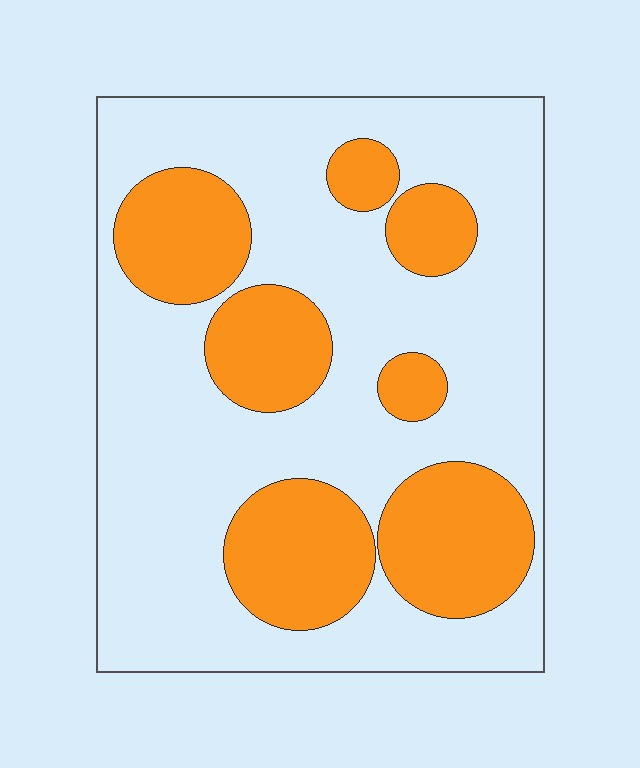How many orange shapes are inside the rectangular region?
7.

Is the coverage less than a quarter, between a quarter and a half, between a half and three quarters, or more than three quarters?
Between a quarter and a half.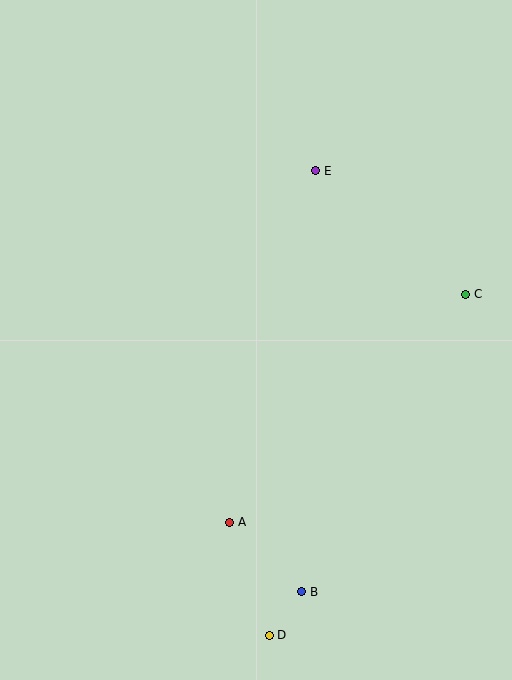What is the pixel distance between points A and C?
The distance between A and C is 328 pixels.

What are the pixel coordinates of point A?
Point A is at (230, 522).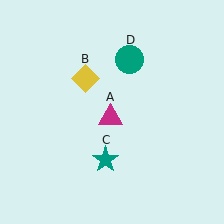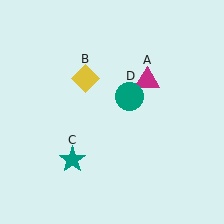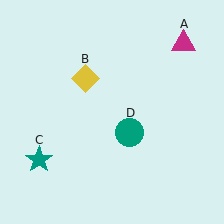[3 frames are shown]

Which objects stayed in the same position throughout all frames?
Yellow diamond (object B) remained stationary.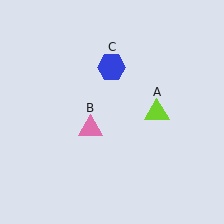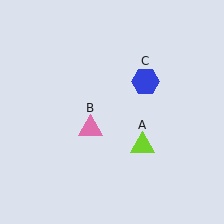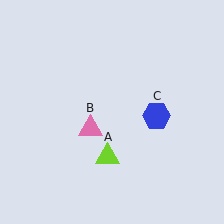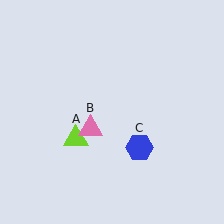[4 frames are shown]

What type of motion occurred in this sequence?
The lime triangle (object A), blue hexagon (object C) rotated clockwise around the center of the scene.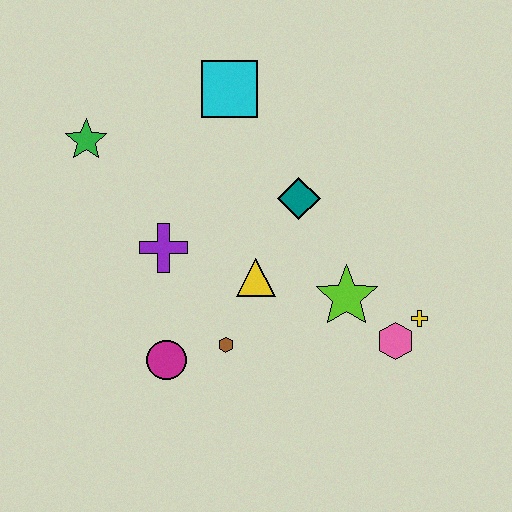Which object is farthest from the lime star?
The green star is farthest from the lime star.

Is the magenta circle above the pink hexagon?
No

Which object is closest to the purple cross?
The yellow triangle is closest to the purple cross.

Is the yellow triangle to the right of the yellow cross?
No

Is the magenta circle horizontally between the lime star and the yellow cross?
No